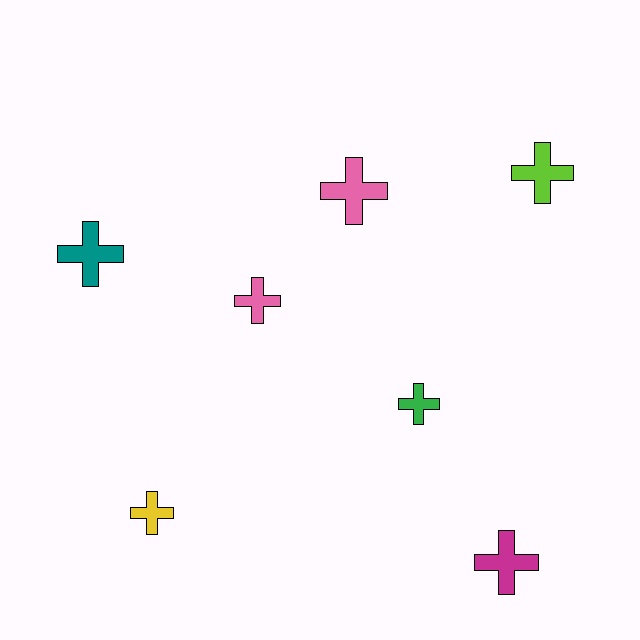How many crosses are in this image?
There are 7 crosses.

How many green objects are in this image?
There is 1 green object.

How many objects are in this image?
There are 7 objects.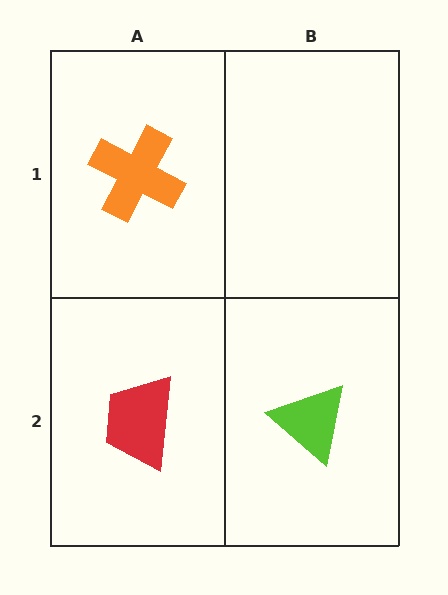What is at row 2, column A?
A red trapezoid.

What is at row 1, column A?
An orange cross.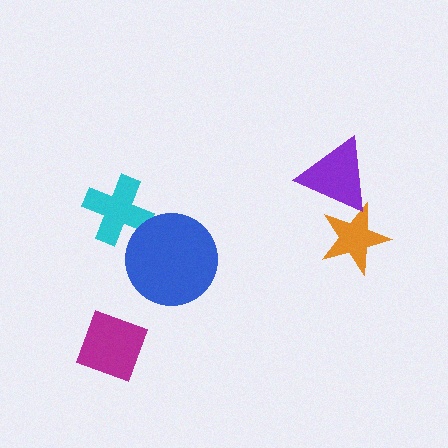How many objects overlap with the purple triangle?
1 object overlaps with the purple triangle.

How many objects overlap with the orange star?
1 object overlaps with the orange star.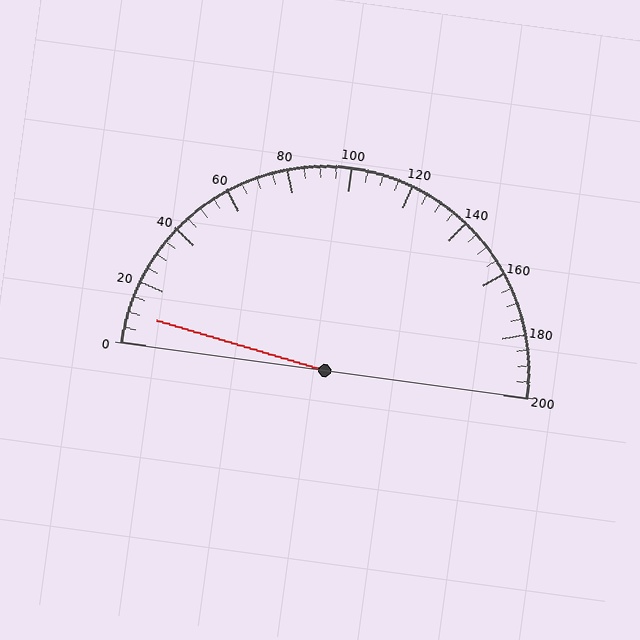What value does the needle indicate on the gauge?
The needle indicates approximately 10.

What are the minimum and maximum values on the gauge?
The gauge ranges from 0 to 200.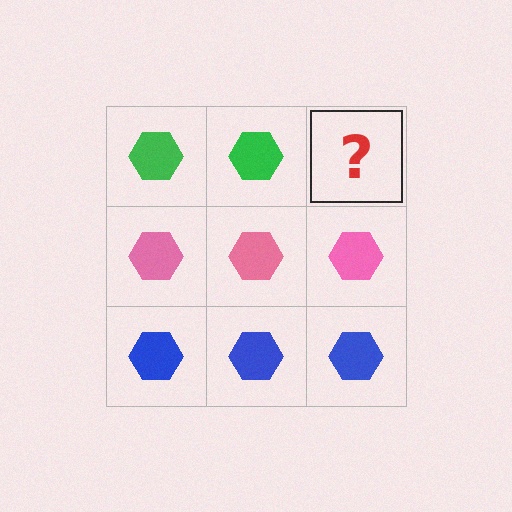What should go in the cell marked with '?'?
The missing cell should contain a green hexagon.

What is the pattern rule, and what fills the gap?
The rule is that each row has a consistent color. The gap should be filled with a green hexagon.